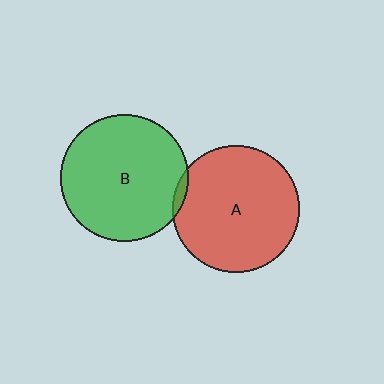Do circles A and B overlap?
Yes.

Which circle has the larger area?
Circle B (green).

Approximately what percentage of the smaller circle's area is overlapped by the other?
Approximately 5%.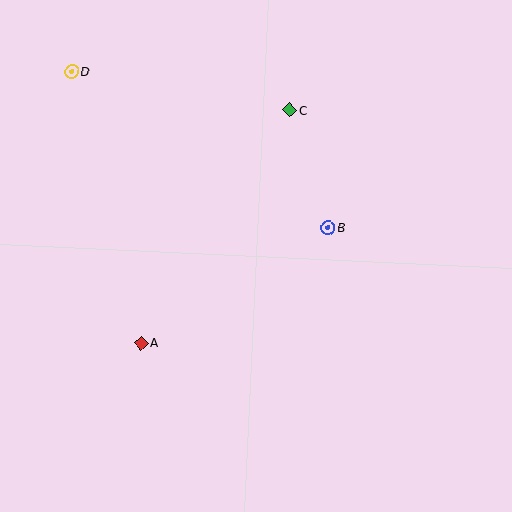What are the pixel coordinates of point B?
Point B is at (328, 228).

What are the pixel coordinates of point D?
Point D is at (72, 72).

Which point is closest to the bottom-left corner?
Point A is closest to the bottom-left corner.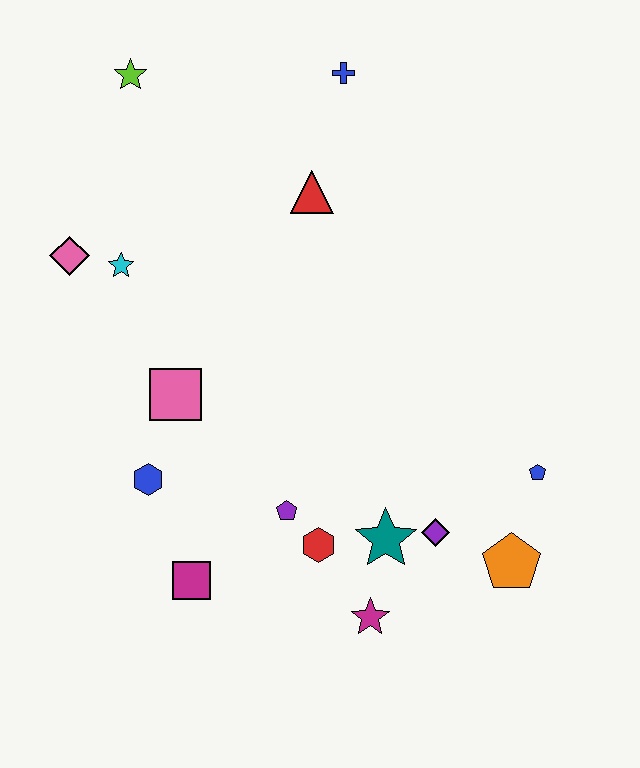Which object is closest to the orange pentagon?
The purple diamond is closest to the orange pentagon.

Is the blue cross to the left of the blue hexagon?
No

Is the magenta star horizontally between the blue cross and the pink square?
No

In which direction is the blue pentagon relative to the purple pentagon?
The blue pentagon is to the right of the purple pentagon.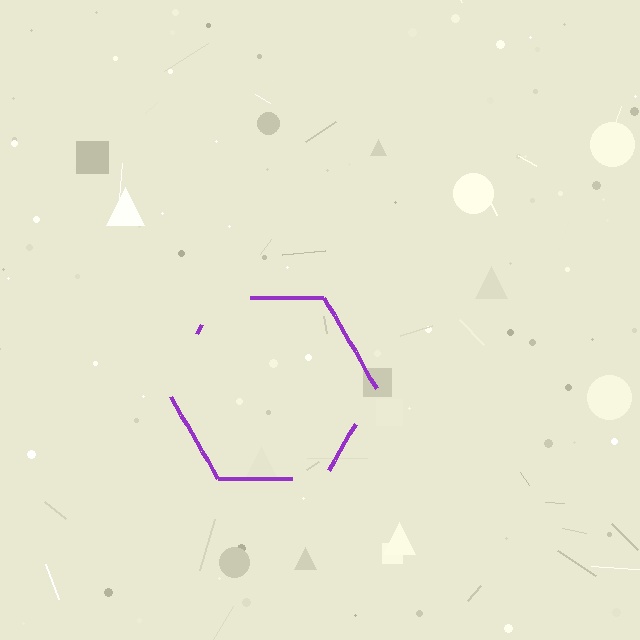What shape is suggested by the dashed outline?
The dashed outline suggests a hexagon.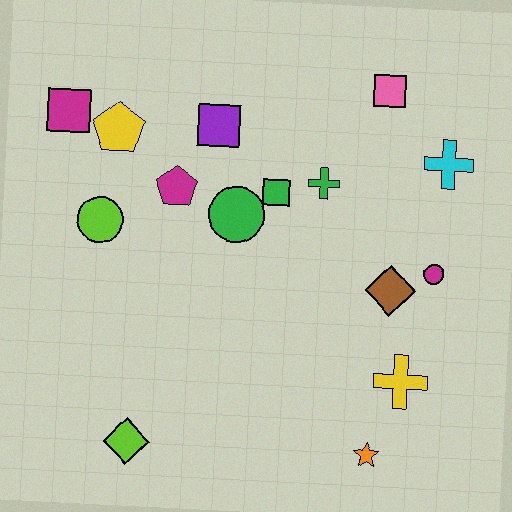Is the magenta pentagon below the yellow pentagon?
Yes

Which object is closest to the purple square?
The magenta pentagon is closest to the purple square.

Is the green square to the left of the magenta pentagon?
No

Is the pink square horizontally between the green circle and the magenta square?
No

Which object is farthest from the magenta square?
The orange star is farthest from the magenta square.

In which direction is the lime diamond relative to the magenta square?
The lime diamond is below the magenta square.